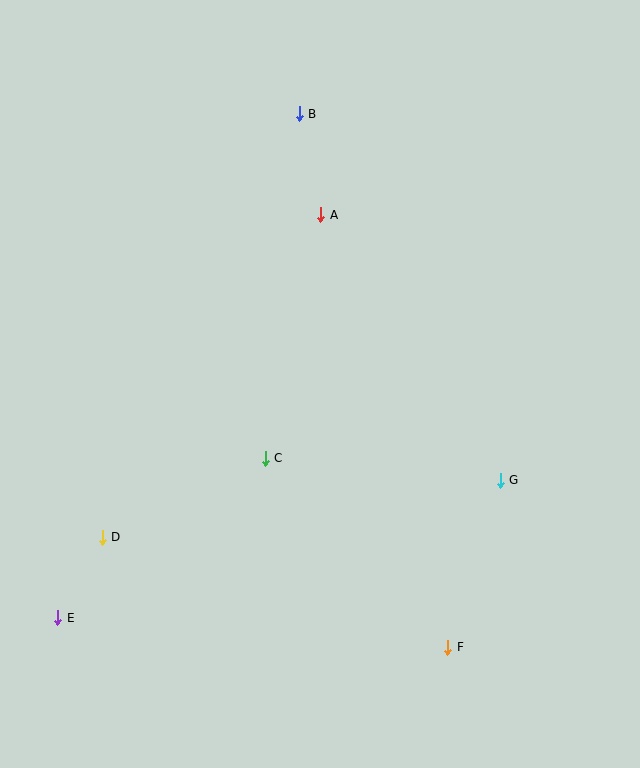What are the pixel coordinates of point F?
Point F is at (448, 647).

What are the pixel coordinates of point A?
Point A is at (321, 215).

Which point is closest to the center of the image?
Point C at (265, 458) is closest to the center.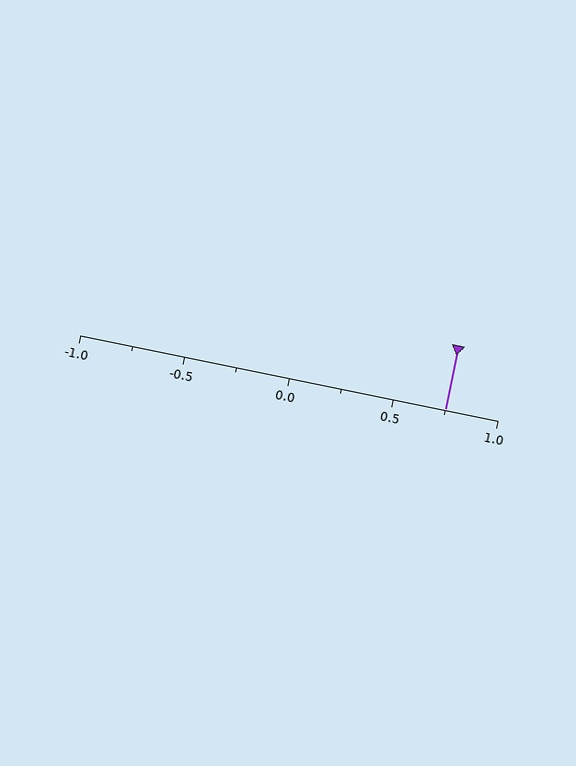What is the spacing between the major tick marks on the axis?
The major ticks are spaced 0.5 apart.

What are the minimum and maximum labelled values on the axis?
The axis runs from -1.0 to 1.0.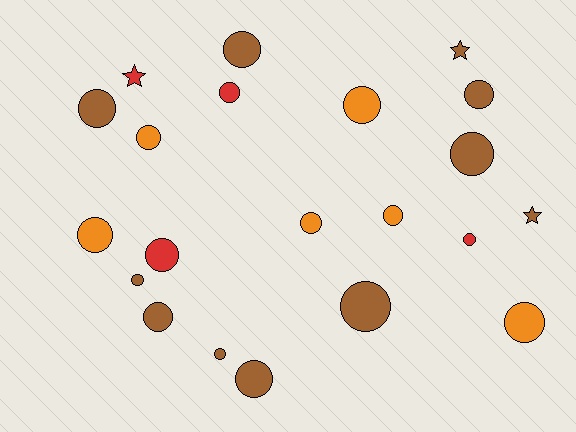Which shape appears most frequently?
Circle, with 18 objects.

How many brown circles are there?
There are 9 brown circles.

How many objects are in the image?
There are 21 objects.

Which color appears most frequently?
Brown, with 11 objects.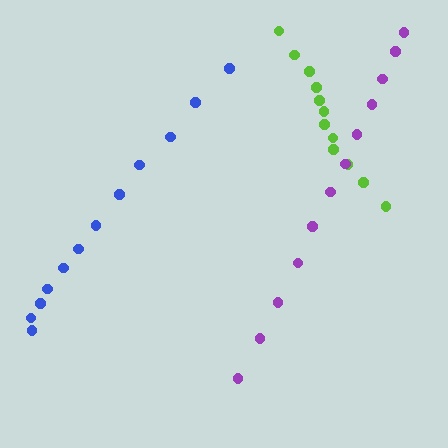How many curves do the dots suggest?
There are 3 distinct paths.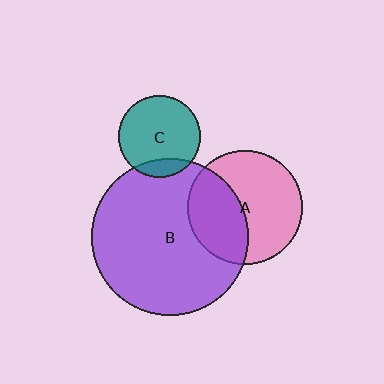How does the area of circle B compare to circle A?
Approximately 1.9 times.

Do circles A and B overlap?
Yes.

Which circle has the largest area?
Circle B (purple).